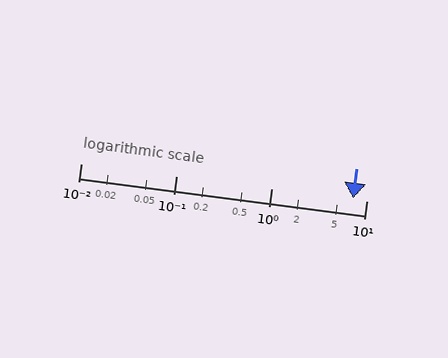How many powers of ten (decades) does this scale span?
The scale spans 3 decades, from 0.01 to 10.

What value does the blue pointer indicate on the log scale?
The pointer indicates approximately 7.2.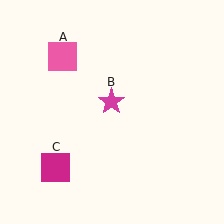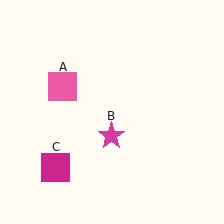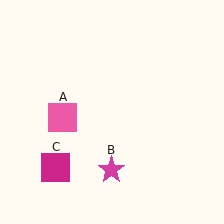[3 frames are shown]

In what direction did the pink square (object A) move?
The pink square (object A) moved down.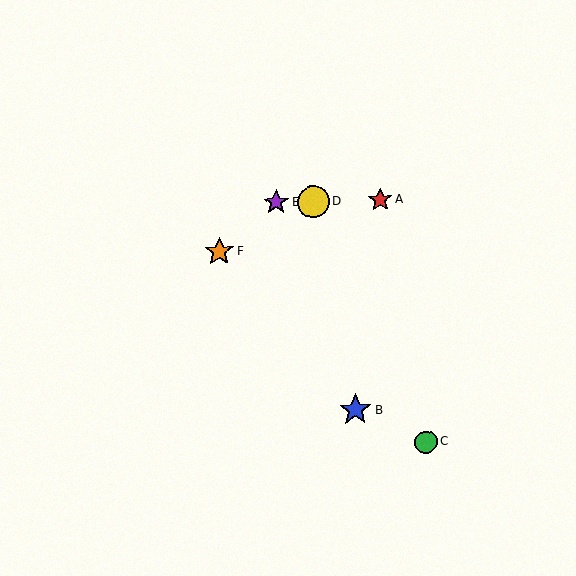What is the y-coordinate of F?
Object F is at y≈252.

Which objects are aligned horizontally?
Objects A, D, E are aligned horizontally.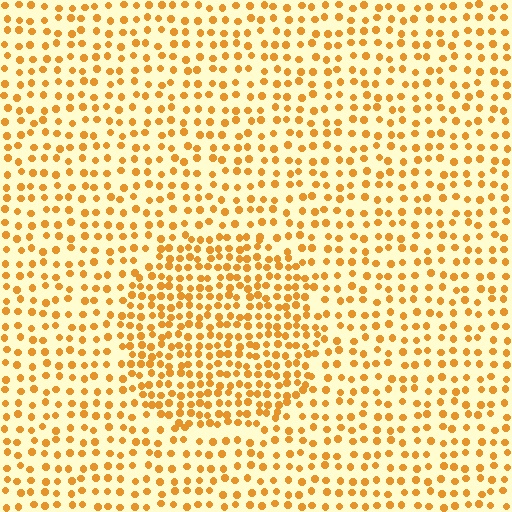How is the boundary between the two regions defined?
The boundary is defined by a change in element density (approximately 1.7x ratio). All elements are the same color, size, and shape.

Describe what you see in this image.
The image contains small orange elements arranged at two different densities. A circle-shaped region is visible where the elements are more densely packed than the surrounding area.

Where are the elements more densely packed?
The elements are more densely packed inside the circle boundary.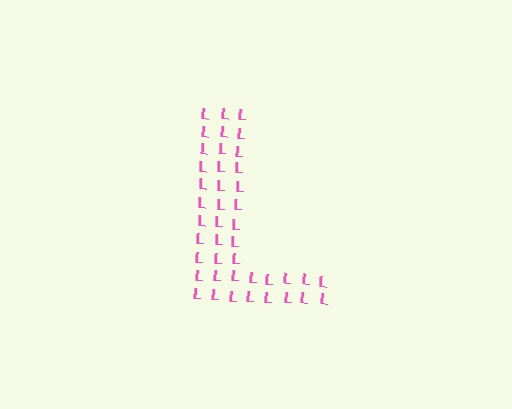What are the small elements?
The small elements are letter L's.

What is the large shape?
The large shape is the letter L.